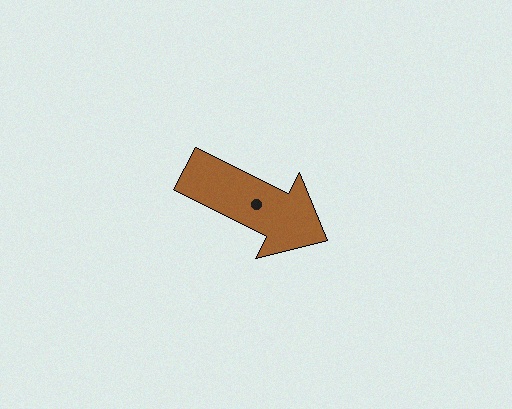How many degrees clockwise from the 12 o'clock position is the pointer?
Approximately 117 degrees.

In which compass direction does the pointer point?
Southeast.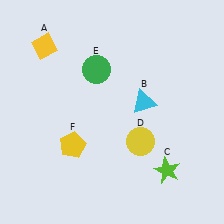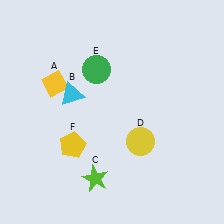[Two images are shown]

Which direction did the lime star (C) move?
The lime star (C) moved left.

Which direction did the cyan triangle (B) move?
The cyan triangle (B) moved left.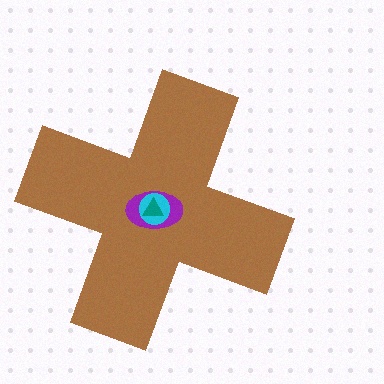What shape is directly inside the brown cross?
The purple ellipse.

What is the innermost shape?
The teal triangle.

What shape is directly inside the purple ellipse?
The cyan circle.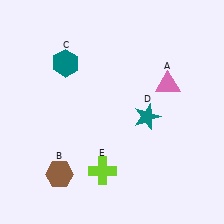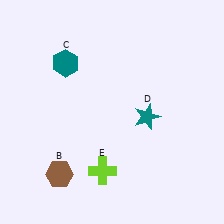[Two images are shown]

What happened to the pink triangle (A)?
The pink triangle (A) was removed in Image 2. It was in the top-right area of Image 1.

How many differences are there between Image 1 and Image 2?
There is 1 difference between the two images.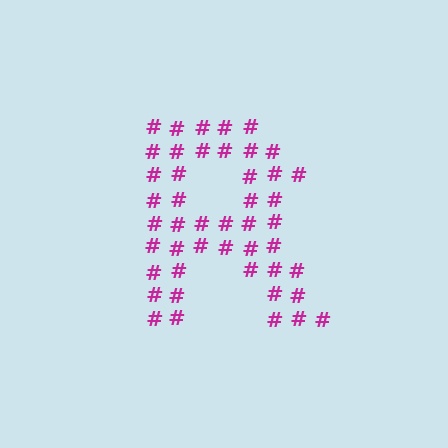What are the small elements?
The small elements are hash symbols.